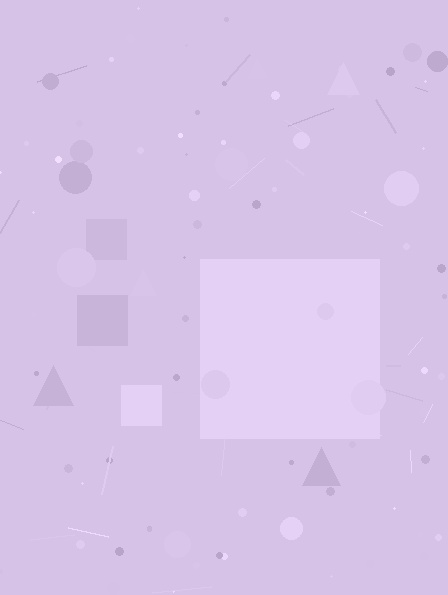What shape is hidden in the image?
A square is hidden in the image.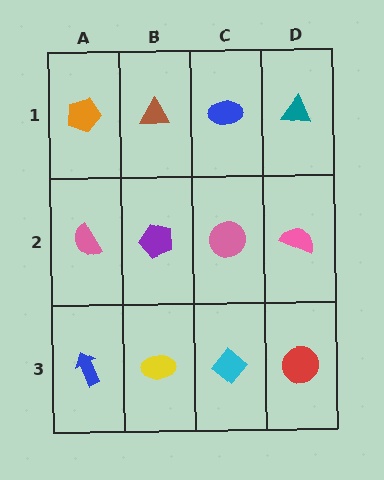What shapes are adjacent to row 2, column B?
A brown triangle (row 1, column B), a yellow ellipse (row 3, column B), a pink semicircle (row 2, column A), a pink circle (row 2, column C).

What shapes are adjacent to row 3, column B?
A purple pentagon (row 2, column B), a blue arrow (row 3, column A), a cyan diamond (row 3, column C).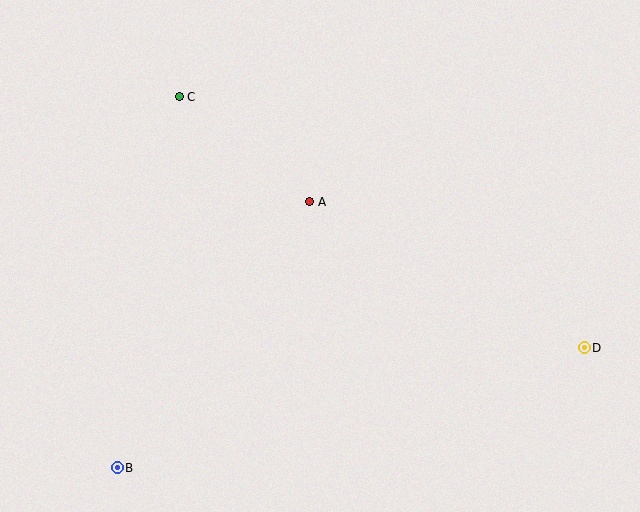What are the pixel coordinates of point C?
Point C is at (179, 97).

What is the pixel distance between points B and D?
The distance between B and D is 482 pixels.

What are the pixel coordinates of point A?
Point A is at (310, 202).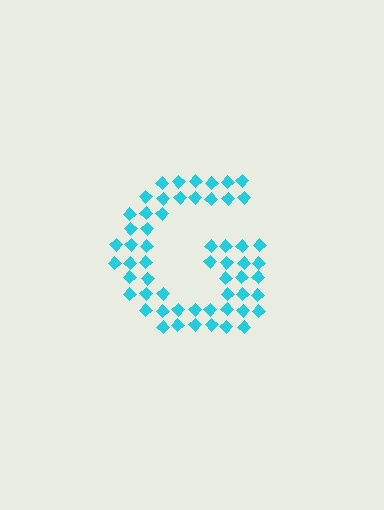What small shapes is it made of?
It is made of small diamonds.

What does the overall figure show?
The overall figure shows the letter G.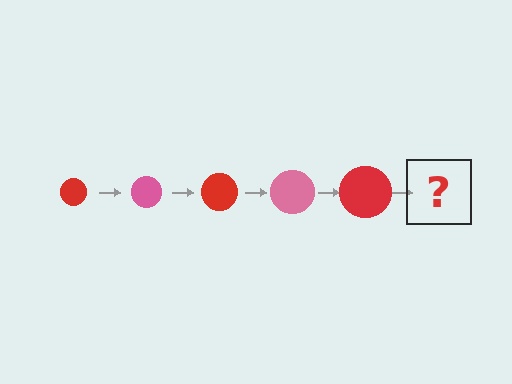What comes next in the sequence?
The next element should be a pink circle, larger than the previous one.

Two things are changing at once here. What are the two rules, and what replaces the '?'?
The two rules are that the circle grows larger each step and the color cycles through red and pink. The '?' should be a pink circle, larger than the previous one.